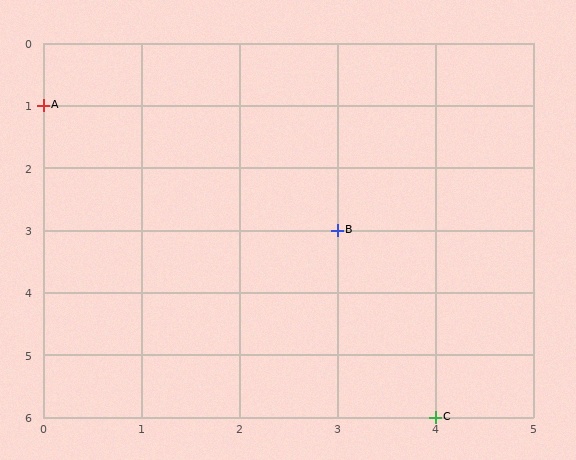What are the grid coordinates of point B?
Point B is at grid coordinates (3, 3).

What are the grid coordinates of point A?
Point A is at grid coordinates (0, 1).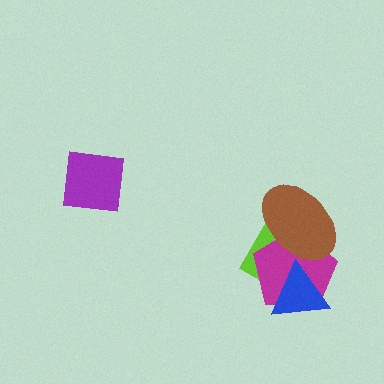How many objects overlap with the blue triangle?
2 objects overlap with the blue triangle.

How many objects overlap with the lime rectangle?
3 objects overlap with the lime rectangle.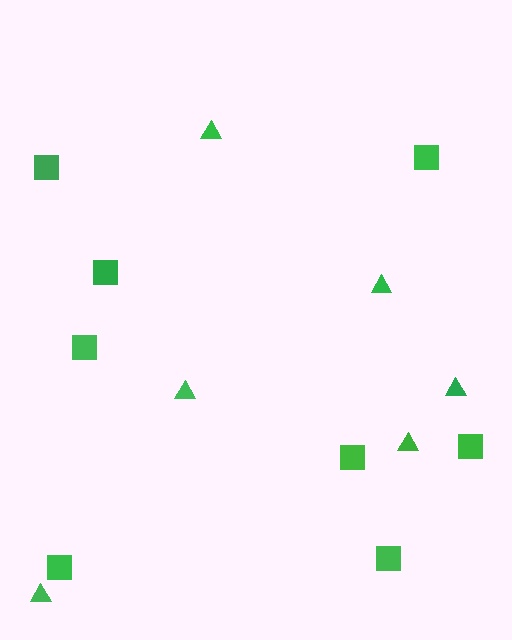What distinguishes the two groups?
There are 2 groups: one group of squares (8) and one group of triangles (6).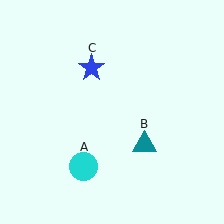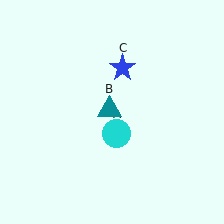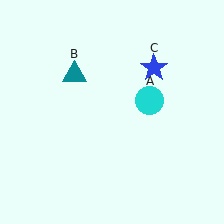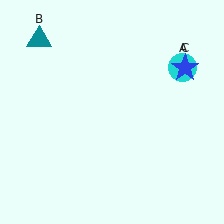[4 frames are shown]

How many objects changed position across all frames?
3 objects changed position: cyan circle (object A), teal triangle (object B), blue star (object C).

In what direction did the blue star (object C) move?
The blue star (object C) moved right.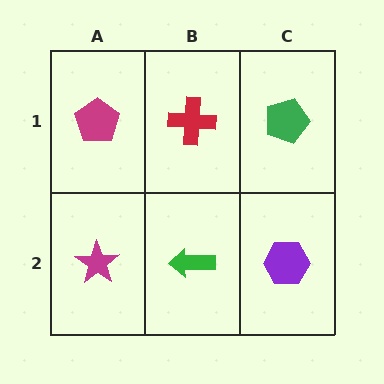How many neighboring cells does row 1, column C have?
2.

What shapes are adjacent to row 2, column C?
A green pentagon (row 1, column C), a green arrow (row 2, column B).